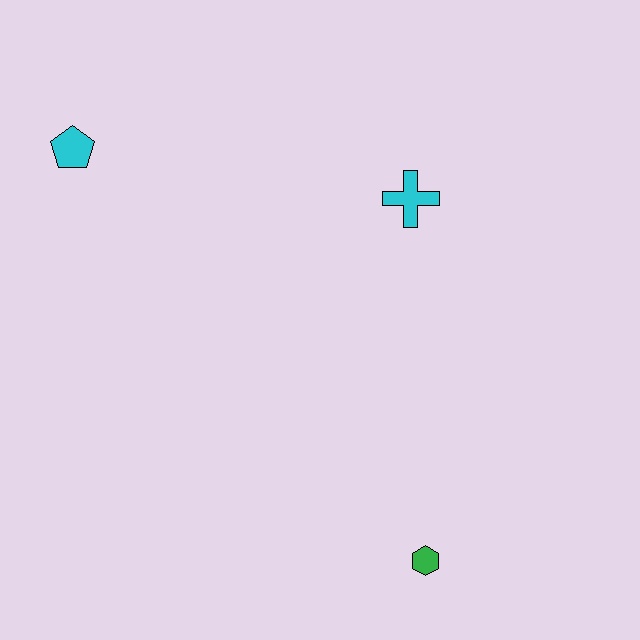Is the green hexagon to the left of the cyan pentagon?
No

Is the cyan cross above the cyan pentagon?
No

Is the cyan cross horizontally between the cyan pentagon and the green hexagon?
Yes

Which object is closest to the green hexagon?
The cyan cross is closest to the green hexagon.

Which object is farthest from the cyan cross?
The green hexagon is farthest from the cyan cross.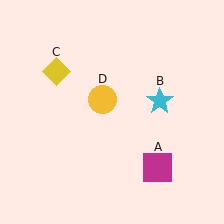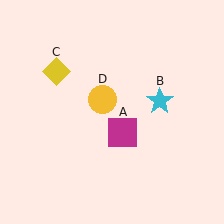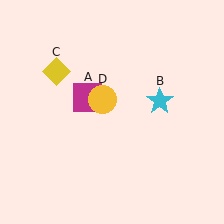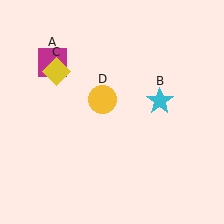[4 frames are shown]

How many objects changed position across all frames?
1 object changed position: magenta square (object A).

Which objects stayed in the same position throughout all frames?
Cyan star (object B) and yellow diamond (object C) and yellow circle (object D) remained stationary.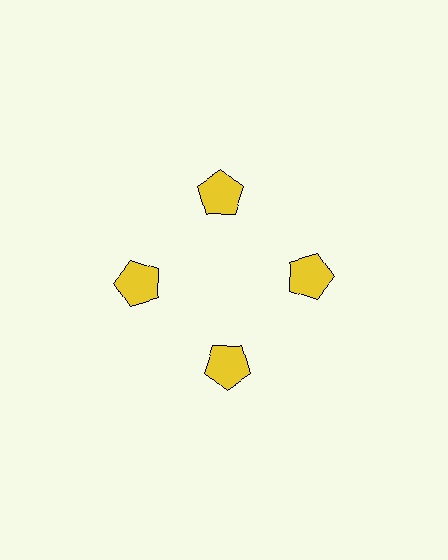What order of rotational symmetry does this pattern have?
This pattern has 4-fold rotational symmetry.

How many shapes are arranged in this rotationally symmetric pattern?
There are 4 shapes, arranged in 4 groups of 1.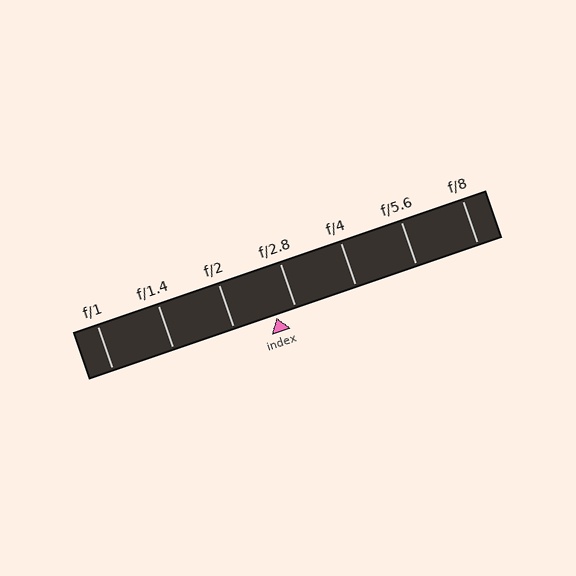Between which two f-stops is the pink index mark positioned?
The index mark is between f/2 and f/2.8.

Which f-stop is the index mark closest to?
The index mark is closest to f/2.8.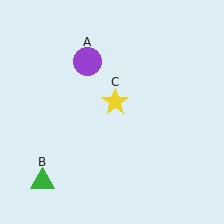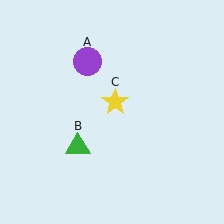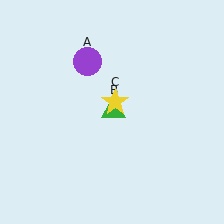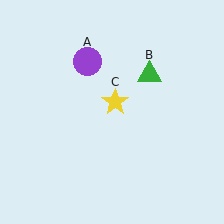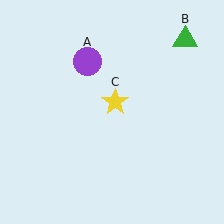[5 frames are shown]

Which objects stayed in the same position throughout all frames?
Purple circle (object A) and yellow star (object C) remained stationary.